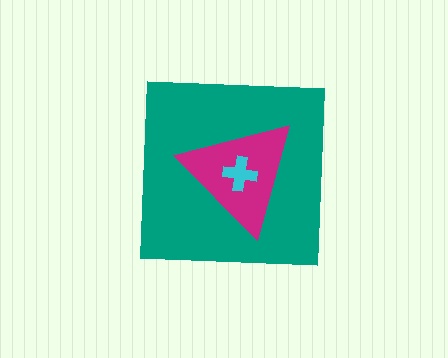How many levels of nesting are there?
3.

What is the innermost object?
The cyan cross.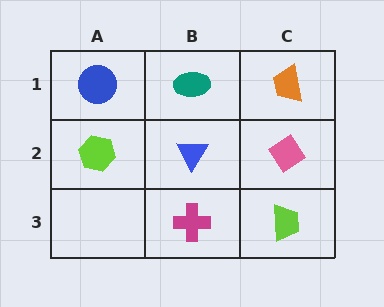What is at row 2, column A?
A lime hexagon.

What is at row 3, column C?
A lime trapezoid.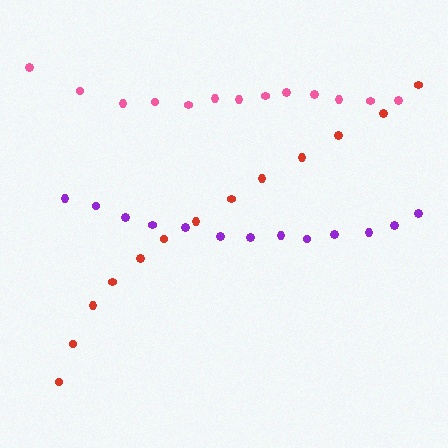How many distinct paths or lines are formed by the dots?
There are 3 distinct paths.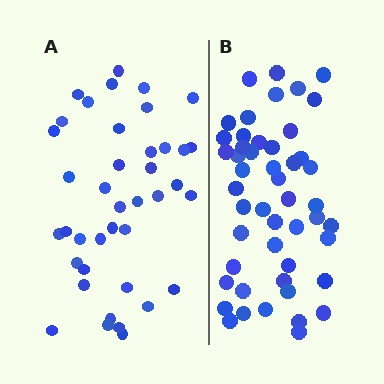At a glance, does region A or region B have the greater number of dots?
Region B (the right region) has more dots.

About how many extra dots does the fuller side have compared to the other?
Region B has roughly 8 or so more dots than region A.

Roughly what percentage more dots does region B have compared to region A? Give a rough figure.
About 20% more.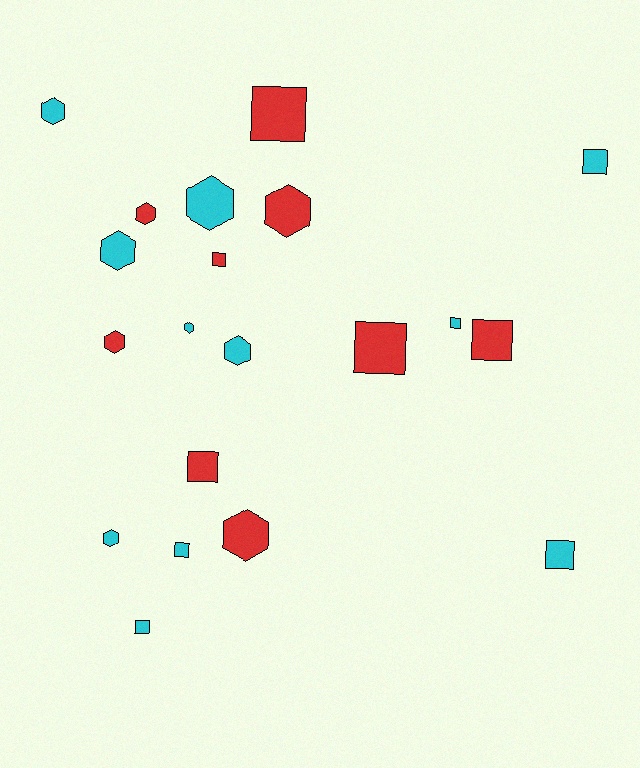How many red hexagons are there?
There are 4 red hexagons.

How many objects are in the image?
There are 20 objects.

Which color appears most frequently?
Cyan, with 11 objects.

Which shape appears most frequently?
Hexagon, with 10 objects.